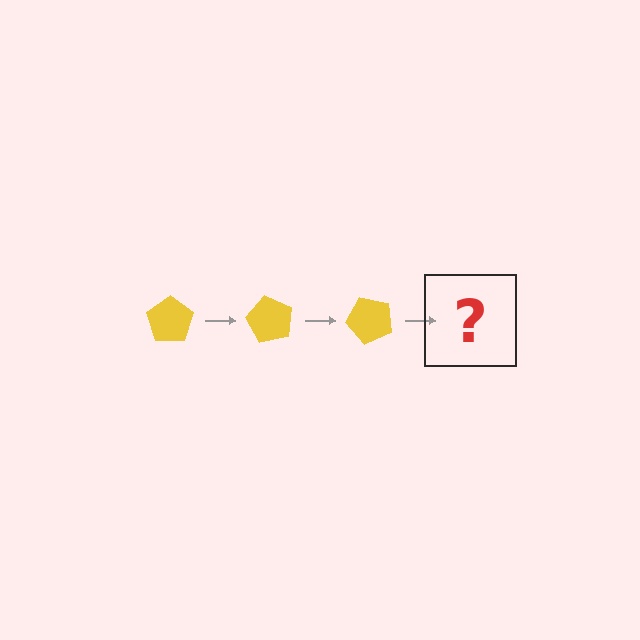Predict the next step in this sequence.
The next step is a yellow pentagon rotated 180 degrees.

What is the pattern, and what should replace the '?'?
The pattern is that the pentagon rotates 60 degrees each step. The '?' should be a yellow pentagon rotated 180 degrees.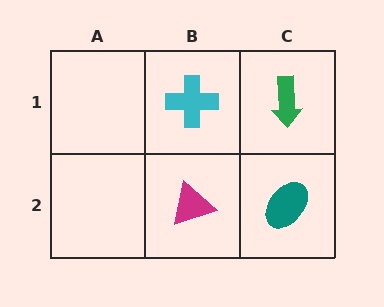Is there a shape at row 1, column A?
No, that cell is empty.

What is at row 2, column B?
A magenta triangle.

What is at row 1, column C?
A green arrow.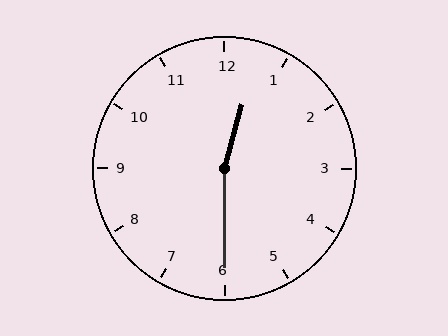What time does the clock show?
12:30.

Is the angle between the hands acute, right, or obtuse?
It is obtuse.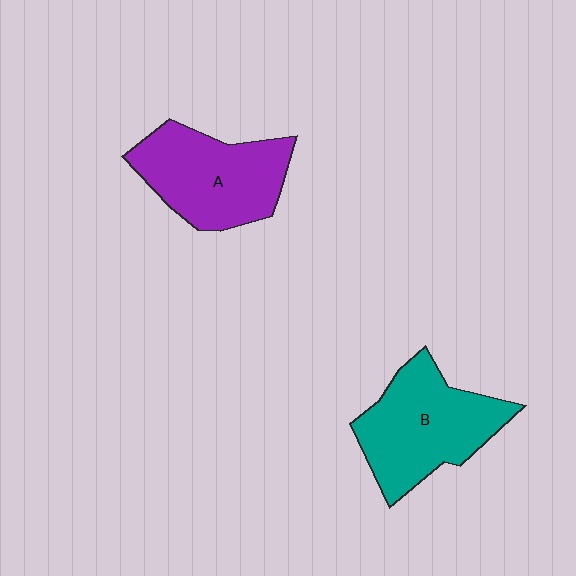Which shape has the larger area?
Shape B (teal).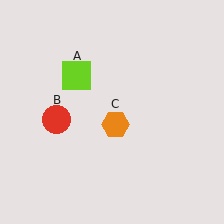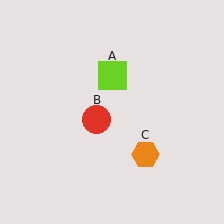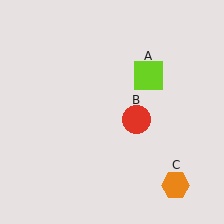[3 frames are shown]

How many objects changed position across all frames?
3 objects changed position: lime square (object A), red circle (object B), orange hexagon (object C).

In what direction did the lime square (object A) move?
The lime square (object A) moved right.